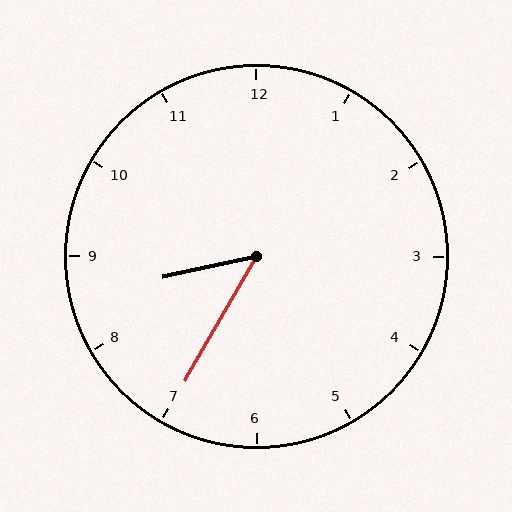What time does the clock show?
8:35.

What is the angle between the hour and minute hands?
Approximately 48 degrees.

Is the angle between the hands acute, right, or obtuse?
It is acute.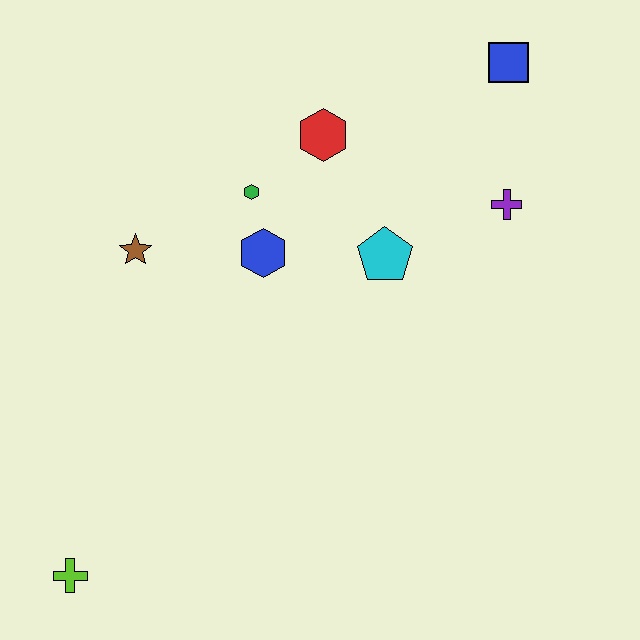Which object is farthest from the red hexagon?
The lime cross is farthest from the red hexagon.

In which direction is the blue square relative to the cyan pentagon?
The blue square is above the cyan pentagon.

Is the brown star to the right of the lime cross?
Yes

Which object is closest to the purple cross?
The cyan pentagon is closest to the purple cross.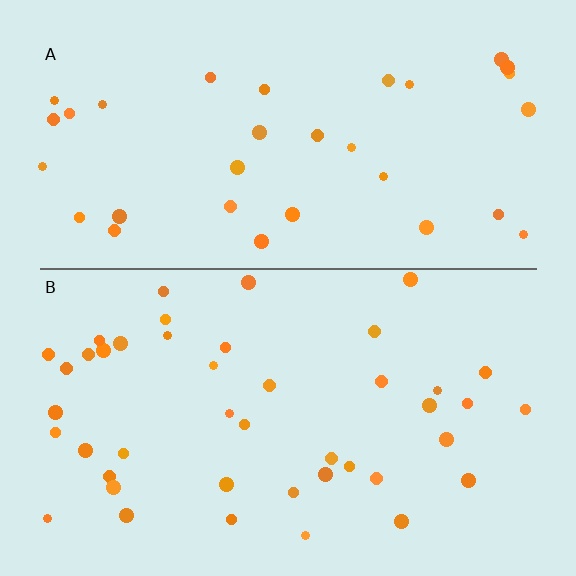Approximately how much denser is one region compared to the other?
Approximately 1.3× — region B over region A.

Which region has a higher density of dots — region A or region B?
B (the bottom).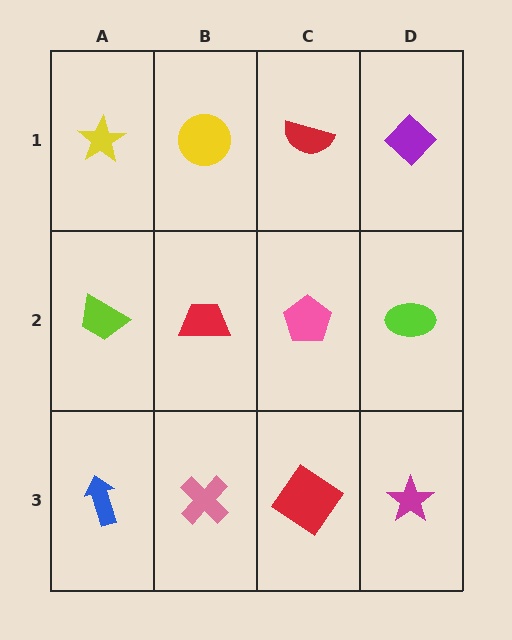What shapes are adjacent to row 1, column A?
A lime trapezoid (row 2, column A), a yellow circle (row 1, column B).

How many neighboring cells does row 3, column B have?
3.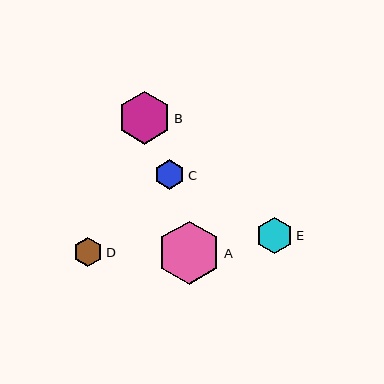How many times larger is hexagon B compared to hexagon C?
Hexagon B is approximately 1.8 times the size of hexagon C.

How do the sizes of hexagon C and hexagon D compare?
Hexagon C and hexagon D are approximately the same size.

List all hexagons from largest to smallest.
From largest to smallest: A, B, E, C, D.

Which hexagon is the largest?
Hexagon A is the largest with a size of approximately 63 pixels.